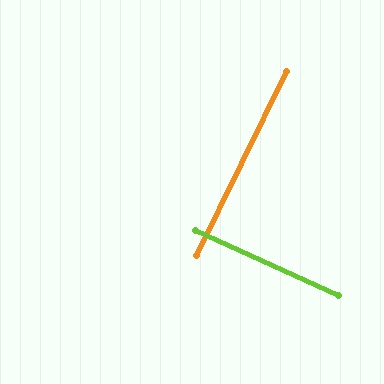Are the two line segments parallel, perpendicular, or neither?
Perpendicular — they meet at approximately 89°.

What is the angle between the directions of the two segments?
Approximately 89 degrees.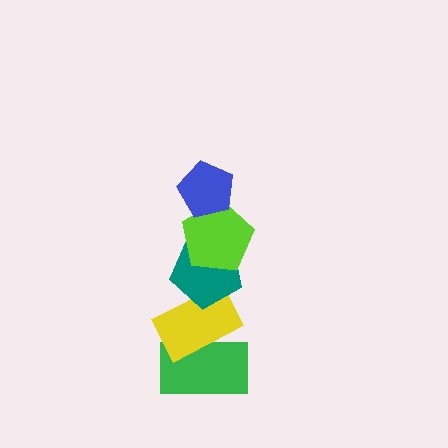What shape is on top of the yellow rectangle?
The teal pentagon is on top of the yellow rectangle.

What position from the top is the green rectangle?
The green rectangle is 5th from the top.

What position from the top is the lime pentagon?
The lime pentagon is 2nd from the top.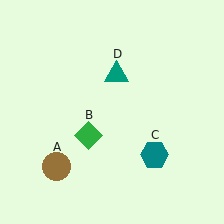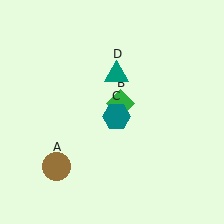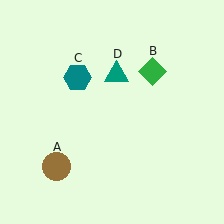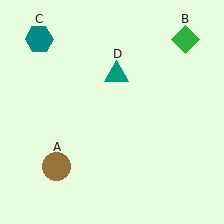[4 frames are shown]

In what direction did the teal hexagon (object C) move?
The teal hexagon (object C) moved up and to the left.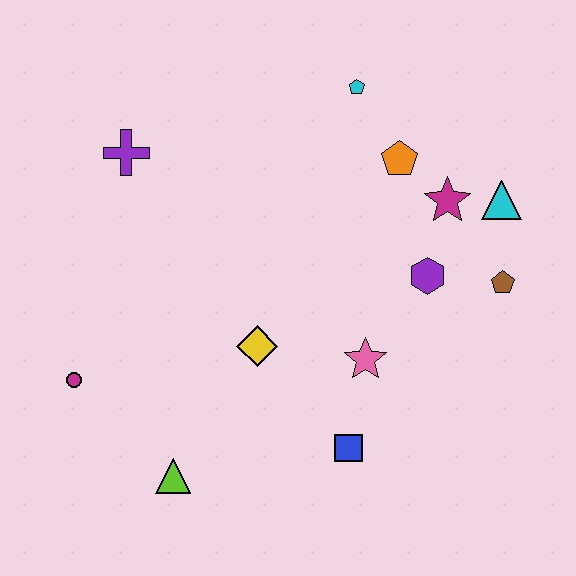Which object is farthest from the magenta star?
The magenta circle is farthest from the magenta star.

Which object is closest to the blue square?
The pink star is closest to the blue square.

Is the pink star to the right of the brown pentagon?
No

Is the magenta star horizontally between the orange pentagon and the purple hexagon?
No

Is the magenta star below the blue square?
No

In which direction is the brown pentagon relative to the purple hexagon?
The brown pentagon is to the right of the purple hexagon.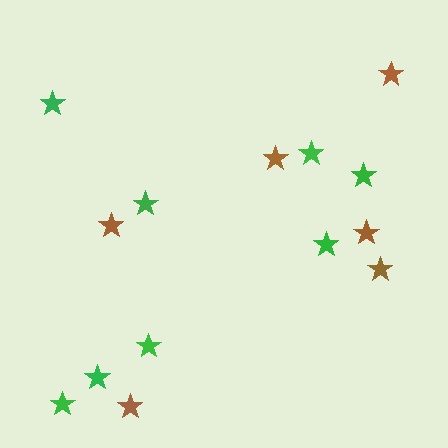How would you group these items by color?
There are 2 groups: one group of brown stars (6) and one group of green stars (8).